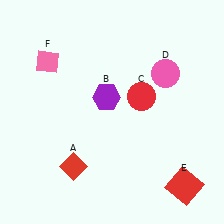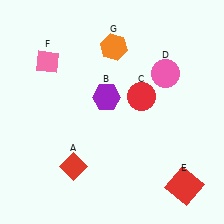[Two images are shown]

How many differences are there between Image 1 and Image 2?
There is 1 difference between the two images.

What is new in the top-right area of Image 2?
An orange hexagon (G) was added in the top-right area of Image 2.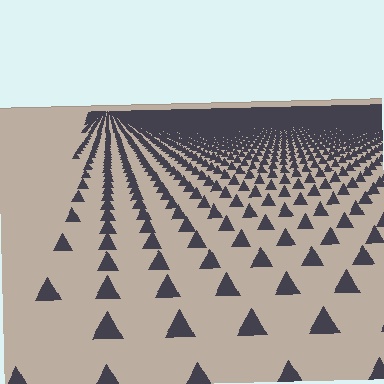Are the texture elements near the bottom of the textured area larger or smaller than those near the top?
Larger. Near the bottom, elements are closer to the viewer and appear at a bigger on-screen size.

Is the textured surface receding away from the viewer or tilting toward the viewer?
The surface is receding away from the viewer. Texture elements get smaller and denser toward the top.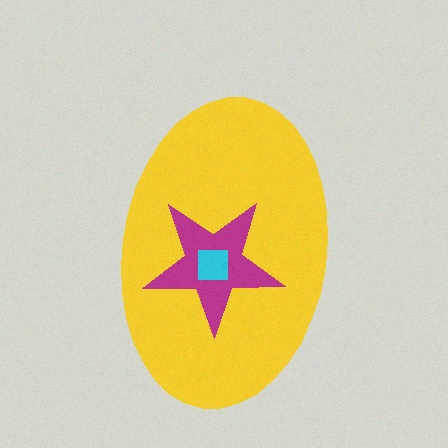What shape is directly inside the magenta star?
The cyan square.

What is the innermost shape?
The cyan square.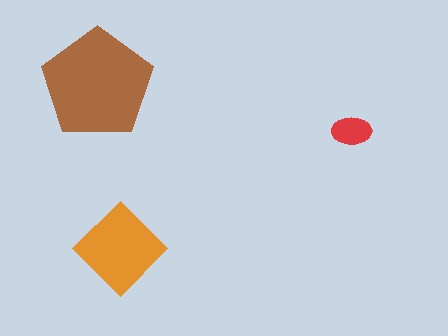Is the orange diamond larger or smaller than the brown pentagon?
Smaller.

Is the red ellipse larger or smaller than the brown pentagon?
Smaller.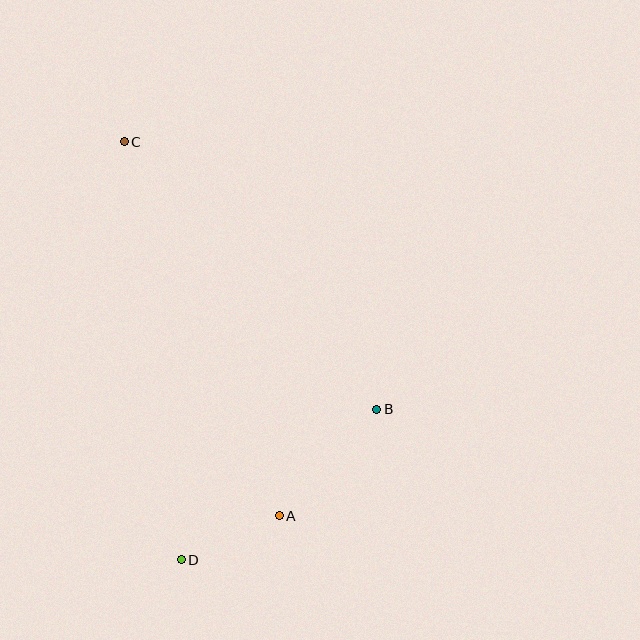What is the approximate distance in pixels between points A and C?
The distance between A and C is approximately 404 pixels.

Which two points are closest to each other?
Points A and D are closest to each other.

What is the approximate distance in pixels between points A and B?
The distance between A and B is approximately 144 pixels.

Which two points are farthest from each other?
Points C and D are farthest from each other.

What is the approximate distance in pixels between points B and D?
The distance between B and D is approximately 247 pixels.